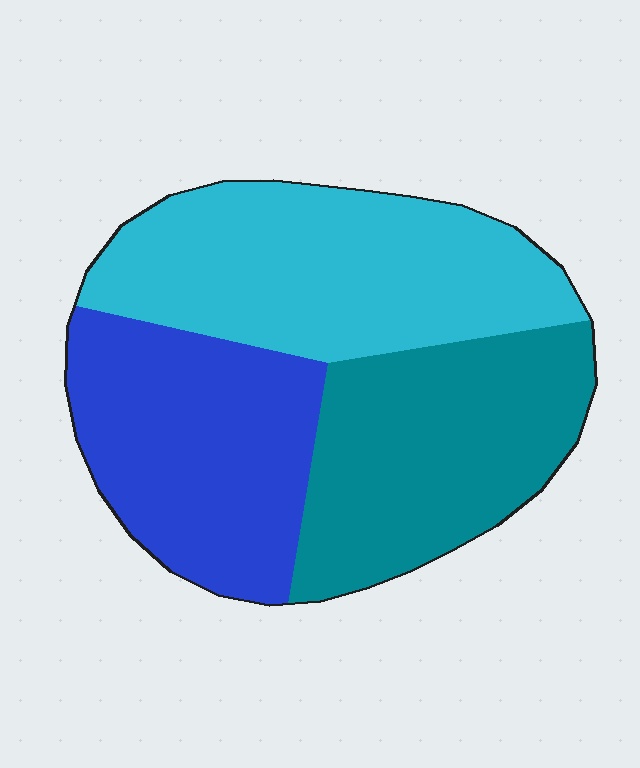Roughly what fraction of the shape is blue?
Blue takes up between a quarter and a half of the shape.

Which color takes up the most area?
Cyan, at roughly 35%.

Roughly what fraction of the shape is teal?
Teal covers 32% of the shape.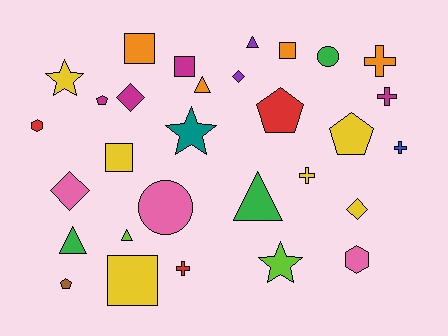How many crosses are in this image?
There are 5 crosses.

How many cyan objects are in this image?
There are no cyan objects.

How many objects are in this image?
There are 30 objects.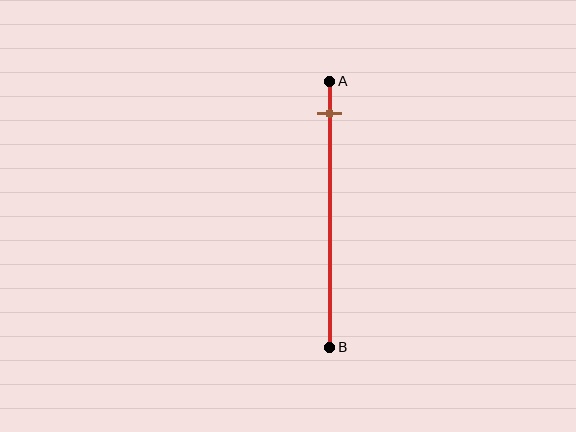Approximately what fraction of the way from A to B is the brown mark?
The brown mark is approximately 10% of the way from A to B.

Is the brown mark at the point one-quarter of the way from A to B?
No, the mark is at about 10% from A, not at the 25% one-quarter point.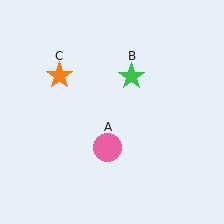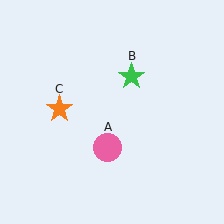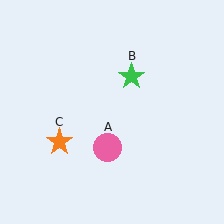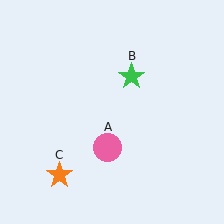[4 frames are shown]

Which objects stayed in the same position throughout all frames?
Pink circle (object A) and green star (object B) remained stationary.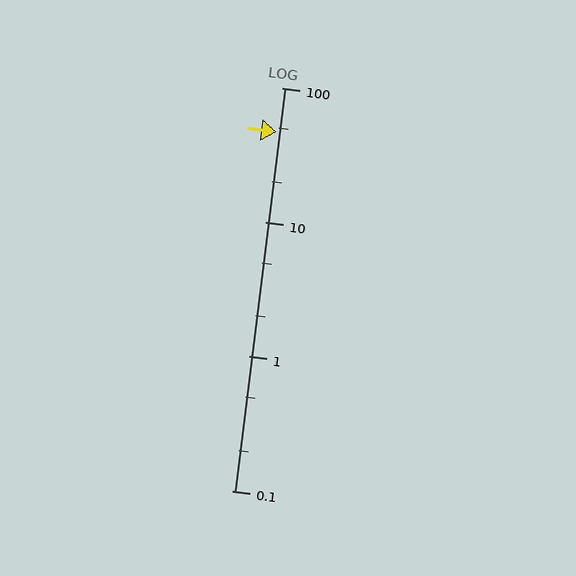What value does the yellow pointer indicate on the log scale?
The pointer indicates approximately 47.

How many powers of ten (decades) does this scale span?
The scale spans 3 decades, from 0.1 to 100.